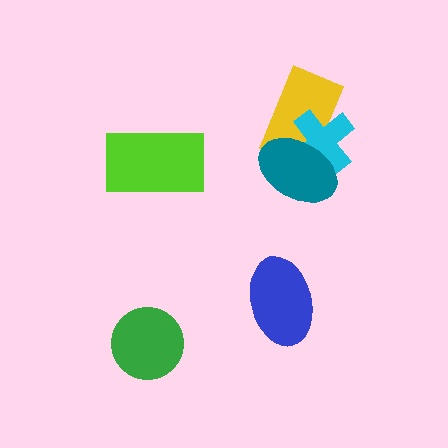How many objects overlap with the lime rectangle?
0 objects overlap with the lime rectangle.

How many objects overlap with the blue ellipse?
0 objects overlap with the blue ellipse.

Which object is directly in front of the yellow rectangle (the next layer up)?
The cyan cross is directly in front of the yellow rectangle.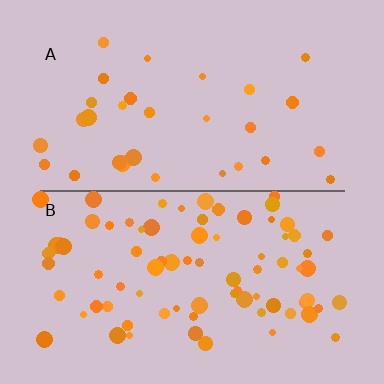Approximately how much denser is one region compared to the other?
Approximately 2.6× — region B over region A.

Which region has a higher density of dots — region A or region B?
B (the bottom).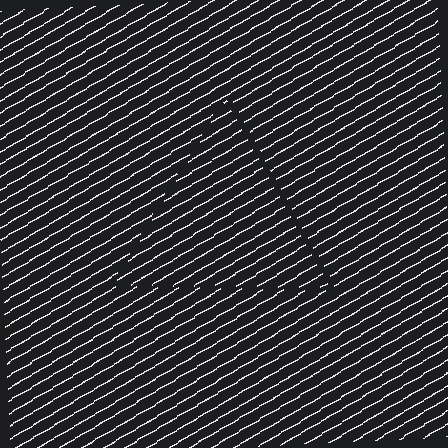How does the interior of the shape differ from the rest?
The interior of the shape contains the same grating, shifted by half a period — the contour is defined by the phase discontinuity where line-ends from the inner and outer gratings abut.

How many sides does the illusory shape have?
3 sides — the line-ends trace a triangle.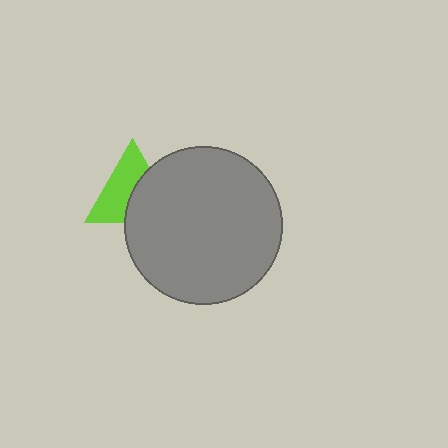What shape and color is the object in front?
The object in front is a gray circle.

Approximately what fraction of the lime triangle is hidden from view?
Roughly 45% of the lime triangle is hidden behind the gray circle.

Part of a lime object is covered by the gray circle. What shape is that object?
It is a triangle.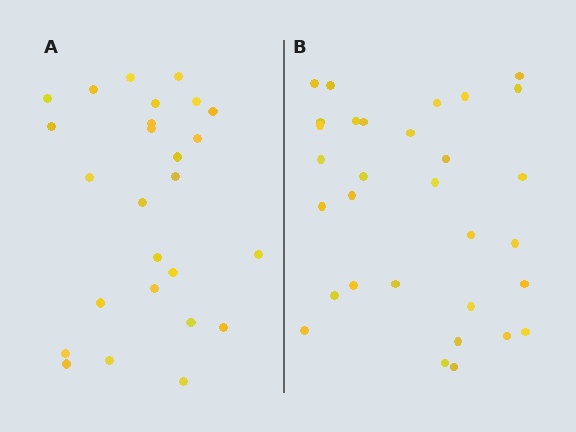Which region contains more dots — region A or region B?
Region B (the right region) has more dots.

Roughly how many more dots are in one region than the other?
Region B has about 5 more dots than region A.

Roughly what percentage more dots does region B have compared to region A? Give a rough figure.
About 20% more.